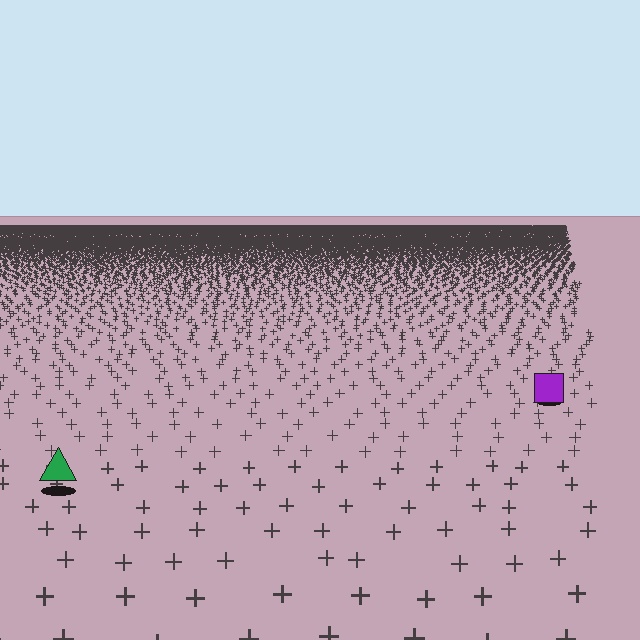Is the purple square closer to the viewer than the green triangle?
No. The green triangle is closer — you can tell from the texture gradient: the ground texture is coarser near it.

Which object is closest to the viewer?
The green triangle is closest. The texture marks near it are larger and more spread out.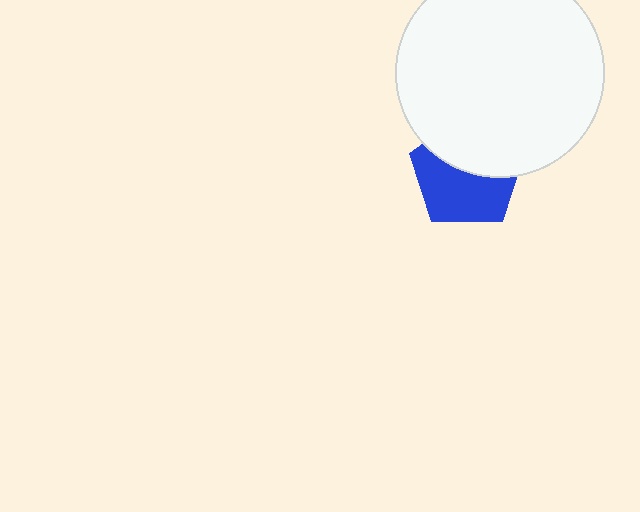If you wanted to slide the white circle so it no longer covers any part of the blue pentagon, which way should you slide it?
Slide it up — that is the most direct way to separate the two shapes.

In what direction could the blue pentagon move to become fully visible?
The blue pentagon could move down. That would shift it out from behind the white circle entirely.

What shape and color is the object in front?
The object in front is a white circle.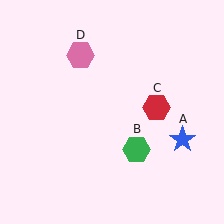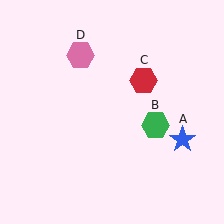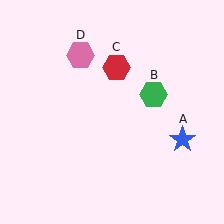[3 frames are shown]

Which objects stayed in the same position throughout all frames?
Blue star (object A) and pink hexagon (object D) remained stationary.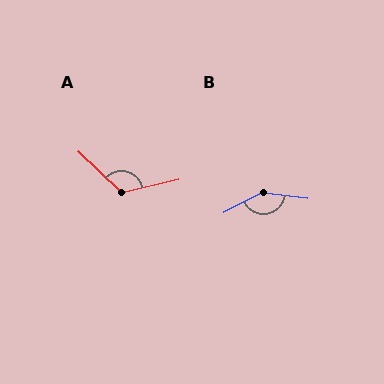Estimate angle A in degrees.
Approximately 124 degrees.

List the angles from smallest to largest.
A (124°), B (146°).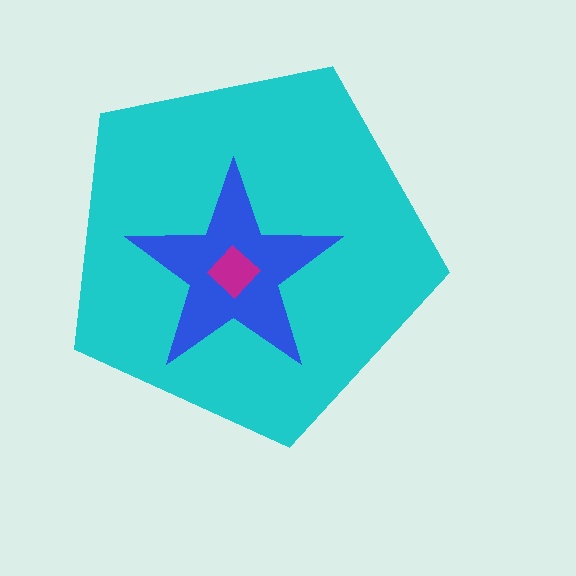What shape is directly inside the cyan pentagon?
The blue star.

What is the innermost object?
The magenta diamond.